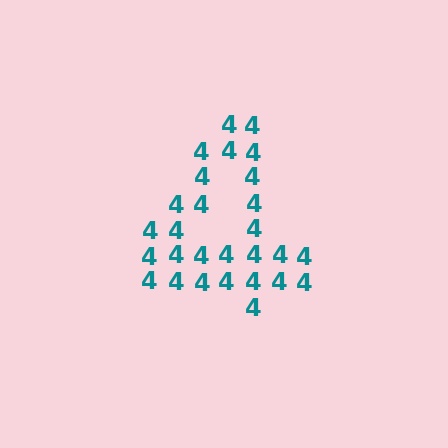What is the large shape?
The large shape is the digit 4.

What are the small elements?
The small elements are digit 4's.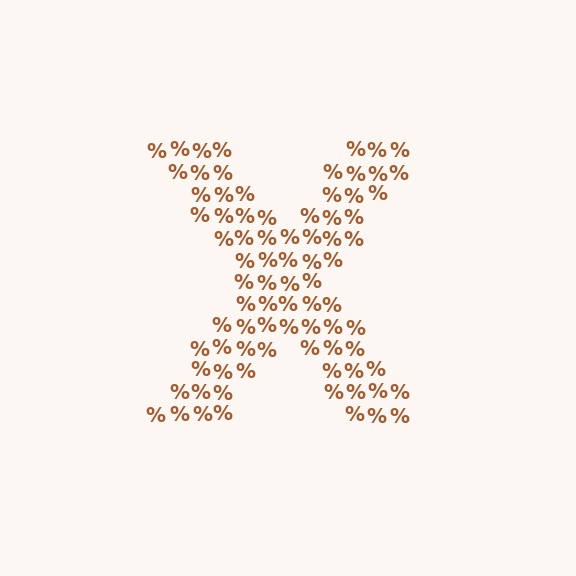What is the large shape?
The large shape is the letter X.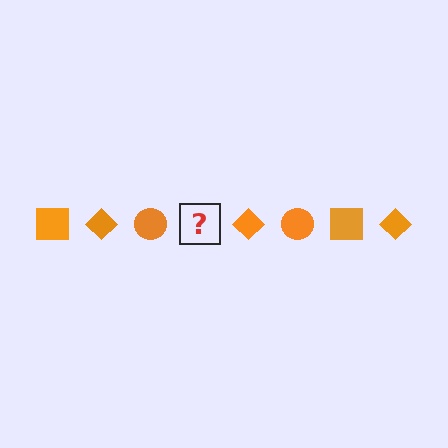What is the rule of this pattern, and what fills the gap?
The rule is that the pattern cycles through square, diamond, circle shapes in orange. The gap should be filled with an orange square.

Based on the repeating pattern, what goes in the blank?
The blank should be an orange square.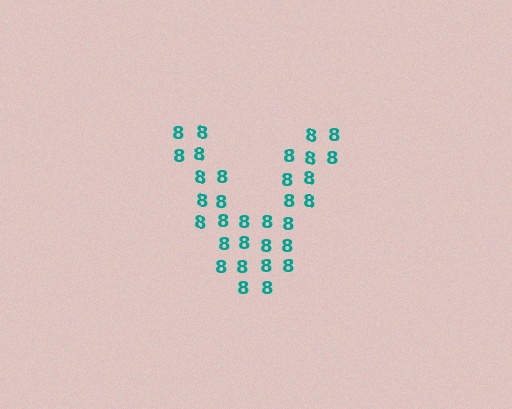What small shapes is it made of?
It is made of small digit 8's.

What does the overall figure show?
The overall figure shows the letter V.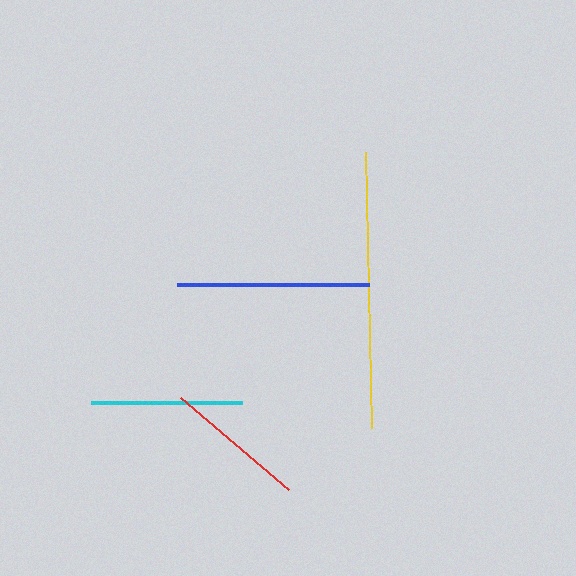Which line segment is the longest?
The yellow line is the longest at approximately 276 pixels.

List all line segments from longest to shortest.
From longest to shortest: yellow, blue, cyan, red.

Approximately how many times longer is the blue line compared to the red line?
The blue line is approximately 1.4 times the length of the red line.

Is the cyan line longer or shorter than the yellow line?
The yellow line is longer than the cyan line.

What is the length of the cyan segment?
The cyan segment is approximately 151 pixels long.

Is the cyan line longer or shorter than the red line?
The cyan line is longer than the red line.